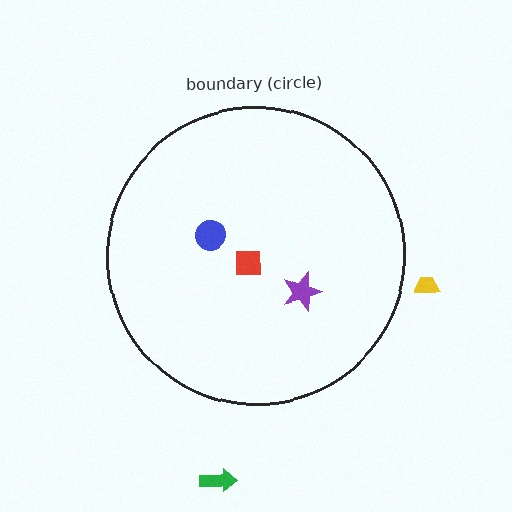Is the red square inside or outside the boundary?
Inside.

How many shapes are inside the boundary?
3 inside, 2 outside.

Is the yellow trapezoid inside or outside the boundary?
Outside.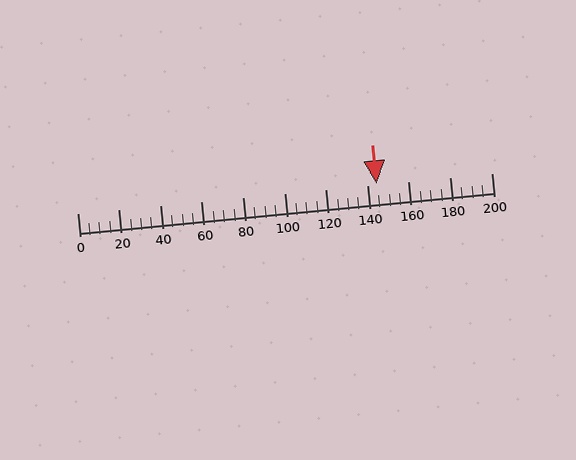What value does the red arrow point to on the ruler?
The red arrow points to approximately 144.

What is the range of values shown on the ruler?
The ruler shows values from 0 to 200.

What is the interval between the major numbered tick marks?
The major tick marks are spaced 20 units apart.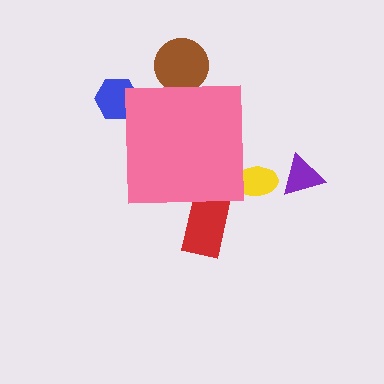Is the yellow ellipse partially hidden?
Yes, the yellow ellipse is partially hidden behind the pink square.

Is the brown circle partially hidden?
Yes, the brown circle is partially hidden behind the pink square.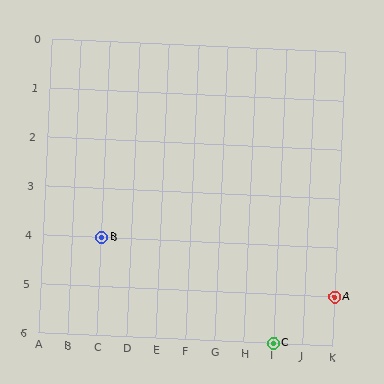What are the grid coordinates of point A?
Point A is at grid coordinates (K, 5).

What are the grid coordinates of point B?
Point B is at grid coordinates (C, 4).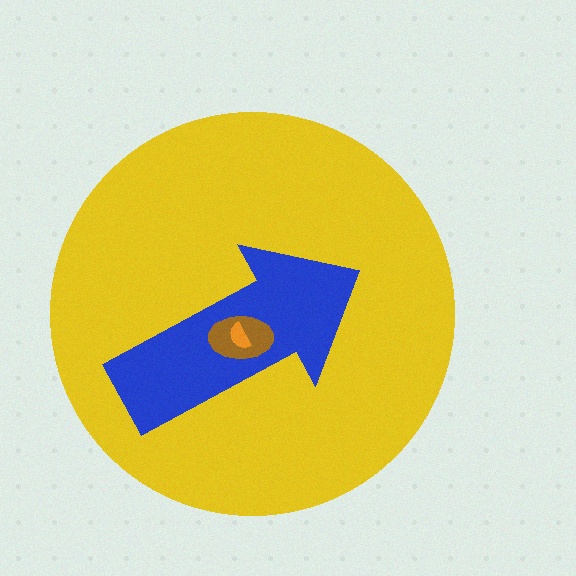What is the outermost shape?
The yellow circle.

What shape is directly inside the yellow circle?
The blue arrow.